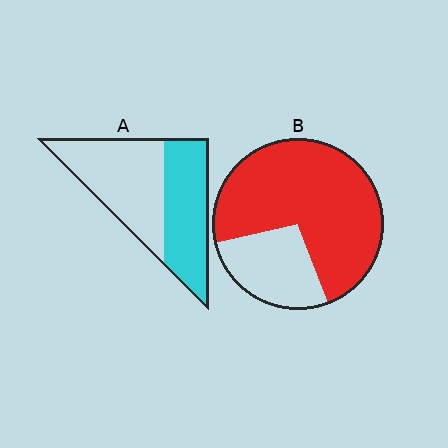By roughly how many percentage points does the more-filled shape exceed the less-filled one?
By roughly 30 percentage points (B over A).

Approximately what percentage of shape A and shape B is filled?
A is approximately 45% and B is approximately 75%.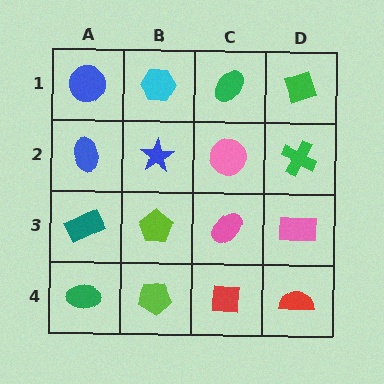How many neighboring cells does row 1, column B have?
3.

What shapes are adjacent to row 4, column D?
A pink rectangle (row 3, column D), a red square (row 4, column C).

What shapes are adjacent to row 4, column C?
A pink ellipse (row 3, column C), a lime pentagon (row 4, column B), a red semicircle (row 4, column D).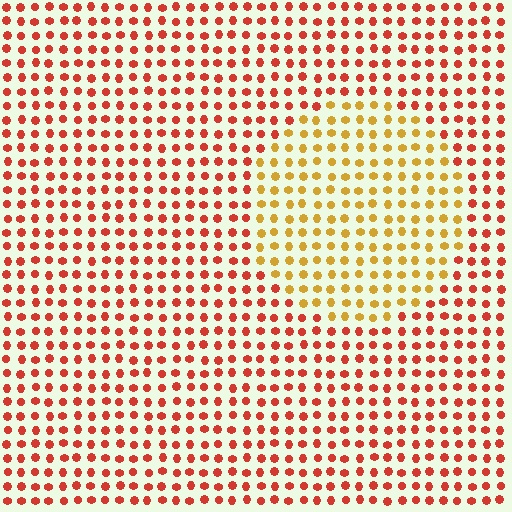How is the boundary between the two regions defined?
The boundary is defined purely by a slight shift in hue (about 40 degrees). Spacing, size, and orientation are identical on both sides.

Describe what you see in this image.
The image is filled with small red elements in a uniform arrangement. A circle-shaped region is visible where the elements are tinted to a slightly different hue, forming a subtle color boundary.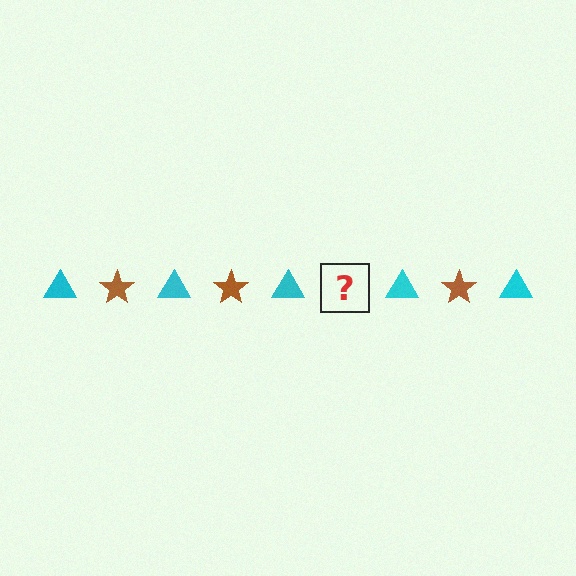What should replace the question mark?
The question mark should be replaced with a brown star.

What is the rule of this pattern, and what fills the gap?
The rule is that the pattern alternates between cyan triangle and brown star. The gap should be filled with a brown star.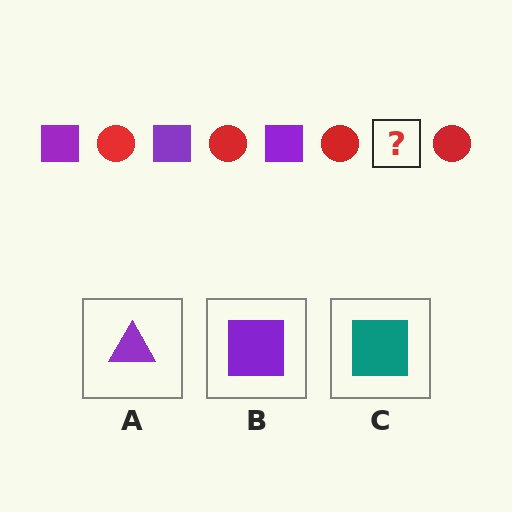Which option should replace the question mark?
Option B.